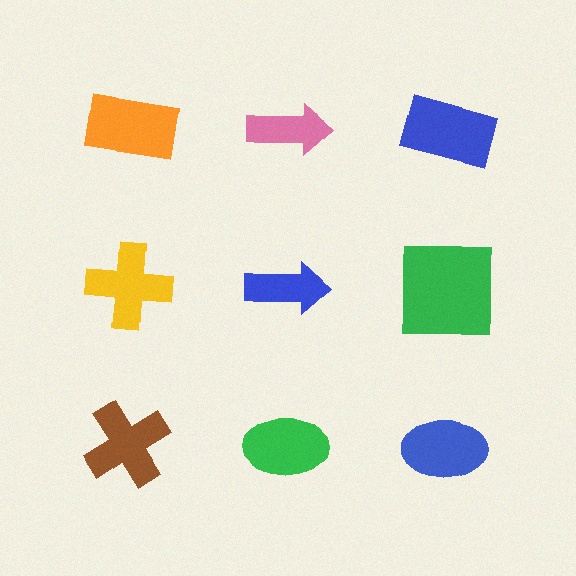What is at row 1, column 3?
A blue rectangle.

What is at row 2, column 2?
A blue arrow.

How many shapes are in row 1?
3 shapes.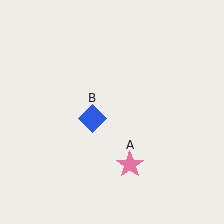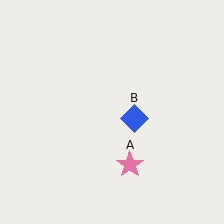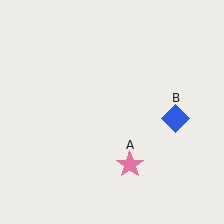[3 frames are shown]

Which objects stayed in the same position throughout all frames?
Pink star (object A) remained stationary.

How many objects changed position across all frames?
1 object changed position: blue diamond (object B).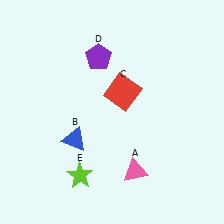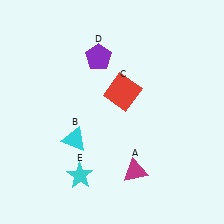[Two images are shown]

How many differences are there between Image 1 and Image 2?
There are 3 differences between the two images.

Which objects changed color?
A changed from pink to magenta. B changed from blue to cyan. E changed from lime to cyan.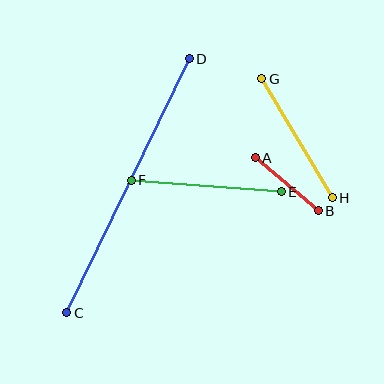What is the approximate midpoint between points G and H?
The midpoint is at approximately (297, 138) pixels.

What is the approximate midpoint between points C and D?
The midpoint is at approximately (128, 186) pixels.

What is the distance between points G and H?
The distance is approximately 138 pixels.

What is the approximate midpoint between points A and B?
The midpoint is at approximately (287, 184) pixels.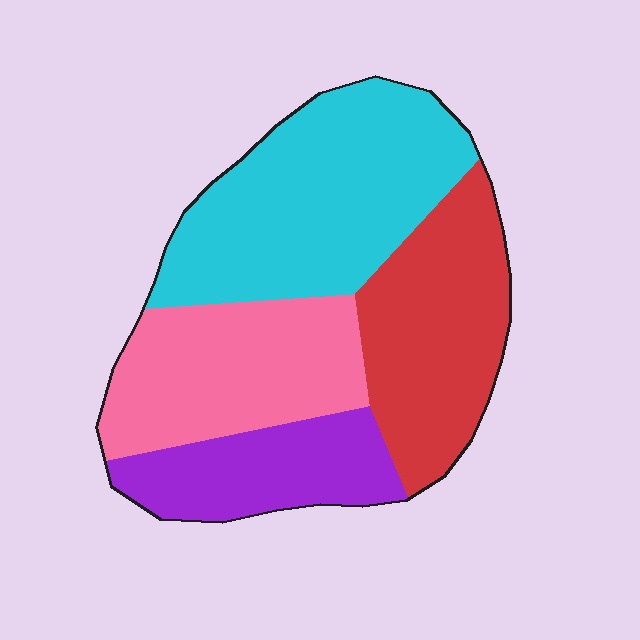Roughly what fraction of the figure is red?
Red takes up about one quarter (1/4) of the figure.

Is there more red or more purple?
Red.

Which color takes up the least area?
Purple, at roughly 15%.